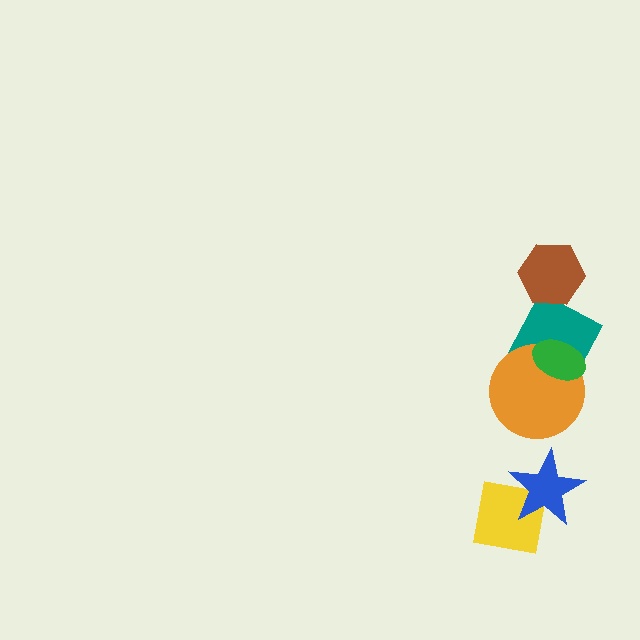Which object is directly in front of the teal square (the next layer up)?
The orange circle is directly in front of the teal square.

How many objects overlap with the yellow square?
1 object overlaps with the yellow square.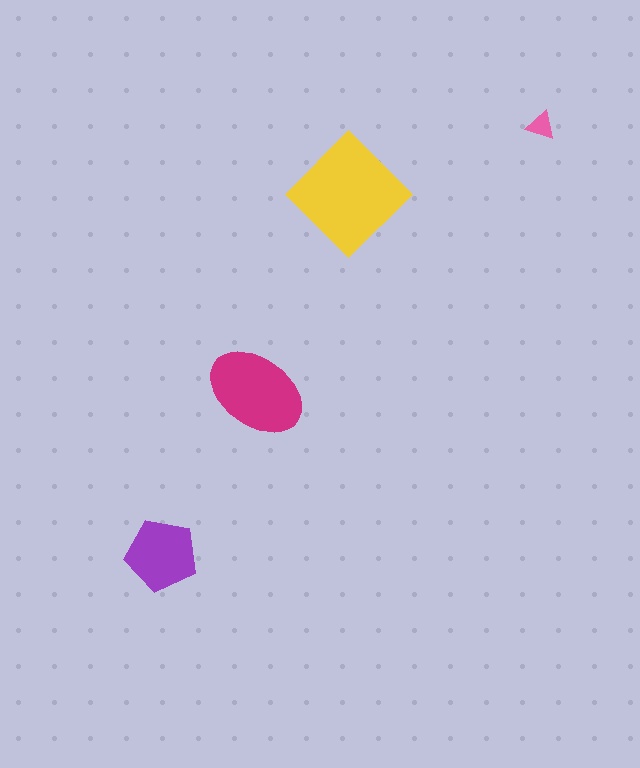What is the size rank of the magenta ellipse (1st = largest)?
2nd.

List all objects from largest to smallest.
The yellow diamond, the magenta ellipse, the purple pentagon, the pink triangle.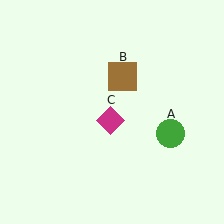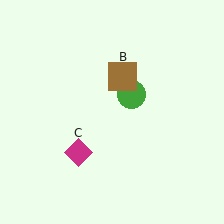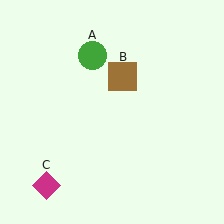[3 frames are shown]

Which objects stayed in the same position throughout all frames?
Brown square (object B) remained stationary.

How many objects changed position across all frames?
2 objects changed position: green circle (object A), magenta diamond (object C).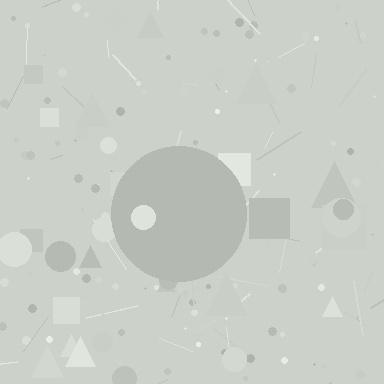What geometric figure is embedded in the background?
A circle is embedded in the background.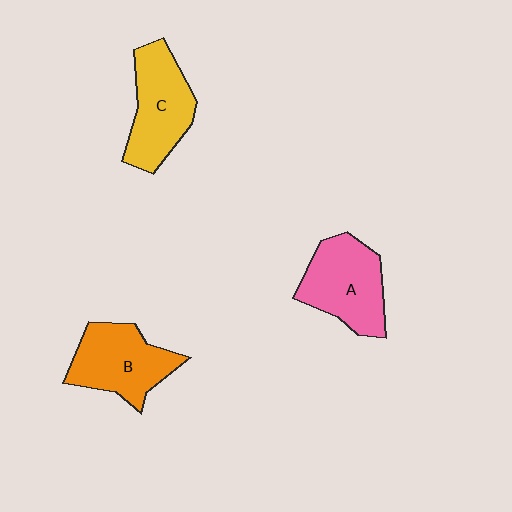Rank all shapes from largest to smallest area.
From largest to smallest: A (pink), C (yellow), B (orange).